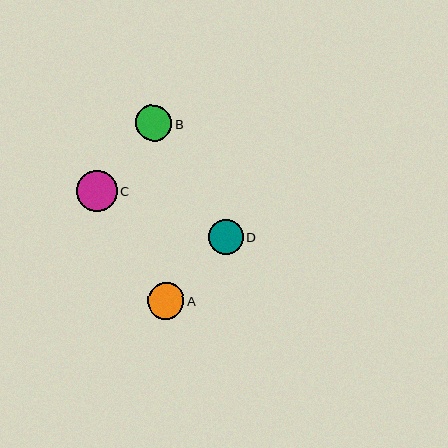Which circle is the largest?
Circle C is the largest with a size of approximately 41 pixels.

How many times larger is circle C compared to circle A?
Circle C is approximately 1.1 times the size of circle A.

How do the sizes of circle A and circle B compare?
Circle A and circle B are approximately the same size.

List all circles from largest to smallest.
From largest to smallest: C, A, B, D.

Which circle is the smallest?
Circle D is the smallest with a size of approximately 35 pixels.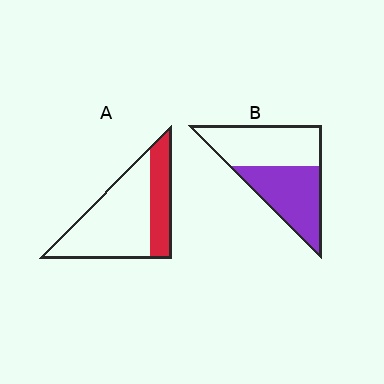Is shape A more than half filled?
No.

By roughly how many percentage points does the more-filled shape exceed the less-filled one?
By roughly 20 percentage points (B over A).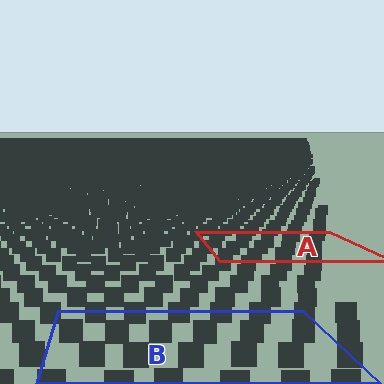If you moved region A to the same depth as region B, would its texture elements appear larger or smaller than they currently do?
They would appear larger. At a closer depth, the same texture elements are projected at a bigger on-screen size.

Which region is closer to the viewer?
Region B is closer. The texture elements there are larger and more spread out.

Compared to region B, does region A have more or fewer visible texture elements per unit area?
Region A has more texture elements per unit area — they are packed more densely because it is farther away.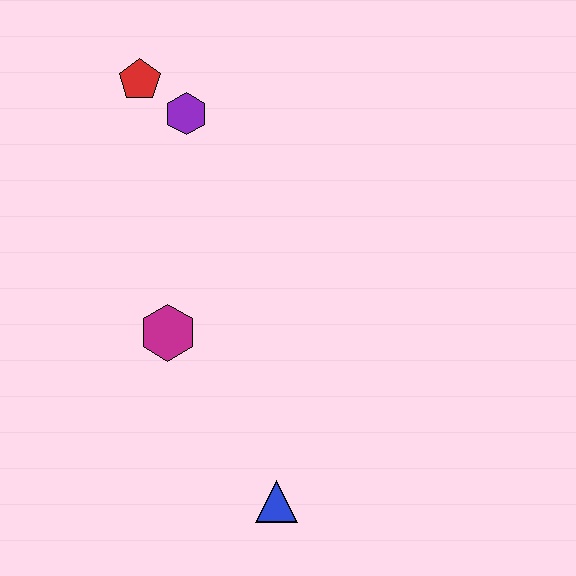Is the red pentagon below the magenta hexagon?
No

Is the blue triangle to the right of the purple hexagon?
Yes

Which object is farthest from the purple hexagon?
The blue triangle is farthest from the purple hexagon.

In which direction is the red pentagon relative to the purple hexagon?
The red pentagon is to the left of the purple hexagon.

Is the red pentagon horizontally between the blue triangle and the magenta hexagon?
No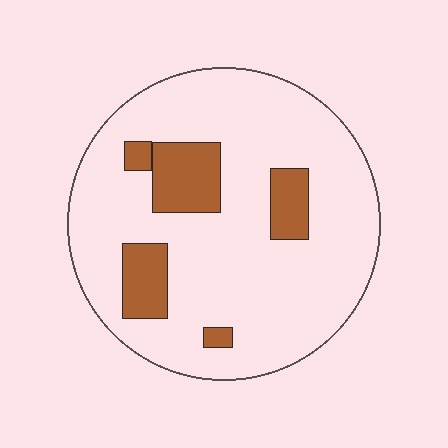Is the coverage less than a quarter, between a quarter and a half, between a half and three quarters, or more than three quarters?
Less than a quarter.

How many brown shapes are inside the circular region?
5.